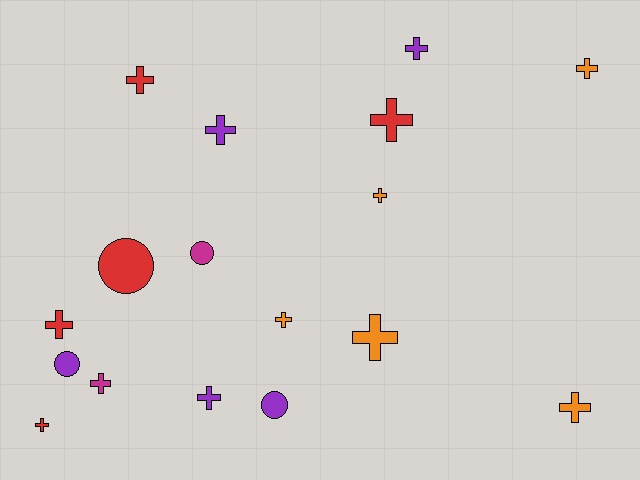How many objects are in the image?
There are 17 objects.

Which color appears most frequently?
Orange, with 5 objects.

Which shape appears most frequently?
Cross, with 13 objects.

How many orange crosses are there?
There are 5 orange crosses.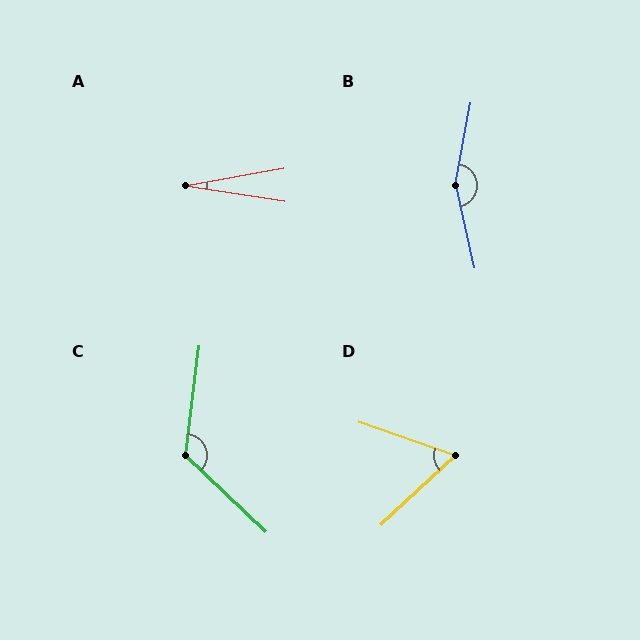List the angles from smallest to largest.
A (19°), D (63°), C (127°), B (157°).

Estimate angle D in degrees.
Approximately 63 degrees.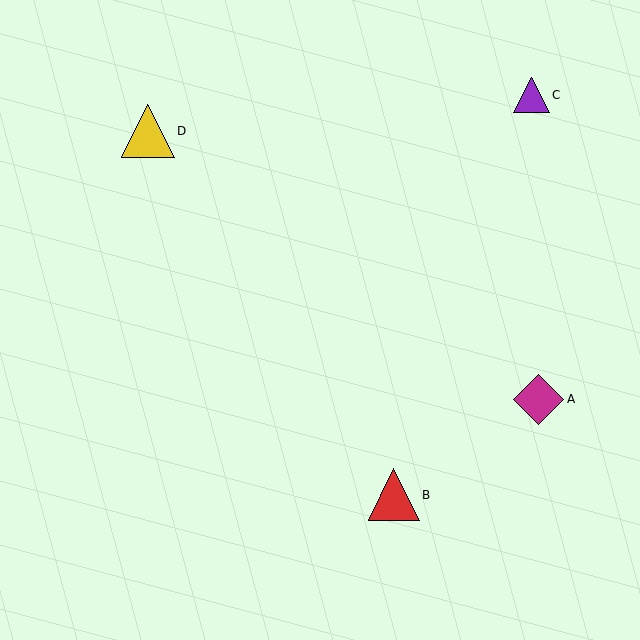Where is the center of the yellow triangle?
The center of the yellow triangle is at (148, 131).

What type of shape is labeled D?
Shape D is a yellow triangle.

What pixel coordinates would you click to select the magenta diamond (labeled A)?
Click at (539, 399) to select the magenta diamond A.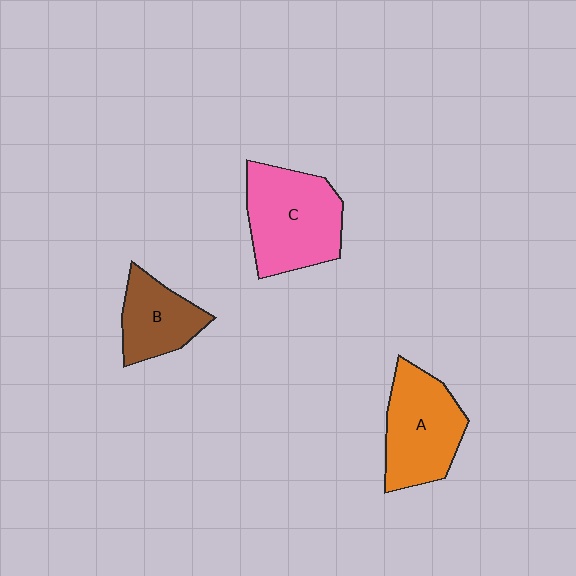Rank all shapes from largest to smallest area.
From largest to smallest: C (pink), A (orange), B (brown).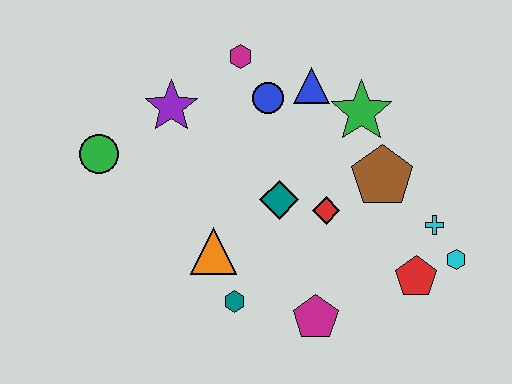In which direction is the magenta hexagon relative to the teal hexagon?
The magenta hexagon is above the teal hexagon.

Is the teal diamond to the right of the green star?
No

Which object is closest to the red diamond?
The teal diamond is closest to the red diamond.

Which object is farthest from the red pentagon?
The green circle is farthest from the red pentagon.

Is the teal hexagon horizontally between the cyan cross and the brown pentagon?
No